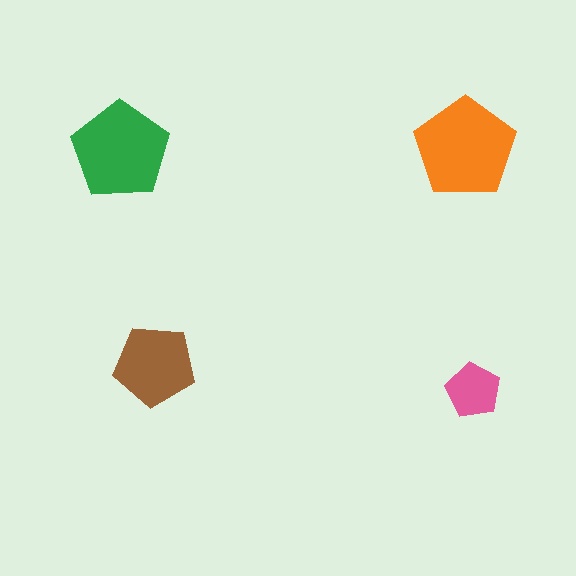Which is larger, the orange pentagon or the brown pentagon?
The orange one.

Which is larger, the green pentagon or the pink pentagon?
The green one.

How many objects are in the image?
There are 4 objects in the image.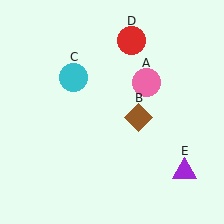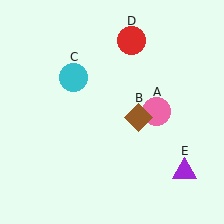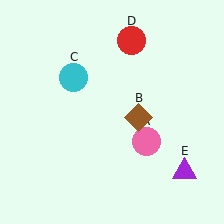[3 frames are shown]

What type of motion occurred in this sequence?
The pink circle (object A) rotated clockwise around the center of the scene.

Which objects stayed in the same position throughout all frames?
Brown diamond (object B) and cyan circle (object C) and red circle (object D) and purple triangle (object E) remained stationary.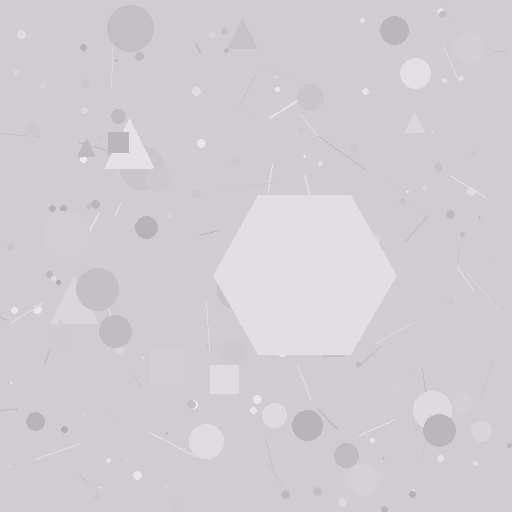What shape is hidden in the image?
A hexagon is hidden in the image.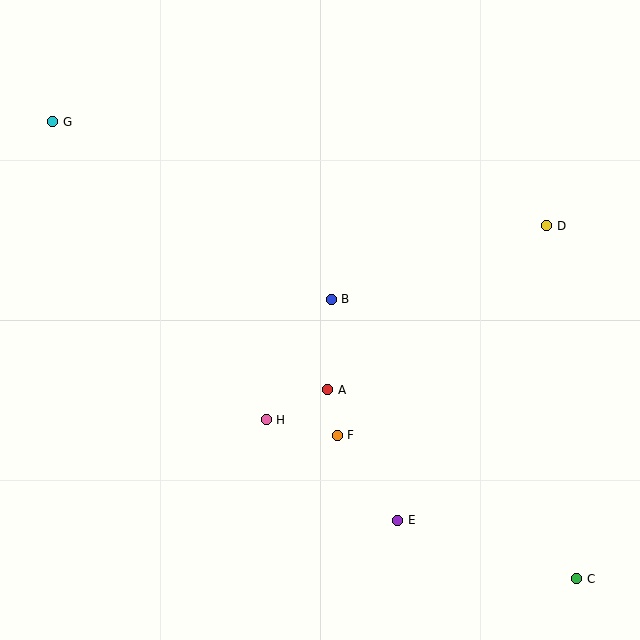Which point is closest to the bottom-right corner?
Point C is closest to the bottom-right corner.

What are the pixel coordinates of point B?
Point B is at (331, 299).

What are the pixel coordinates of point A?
Point A is at (328, 390).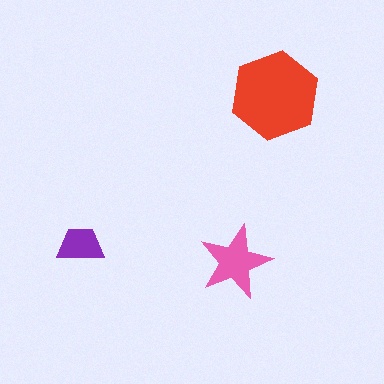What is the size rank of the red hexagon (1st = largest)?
1st.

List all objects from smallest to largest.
The purple trapezoid, the pink star, the red hexagon.